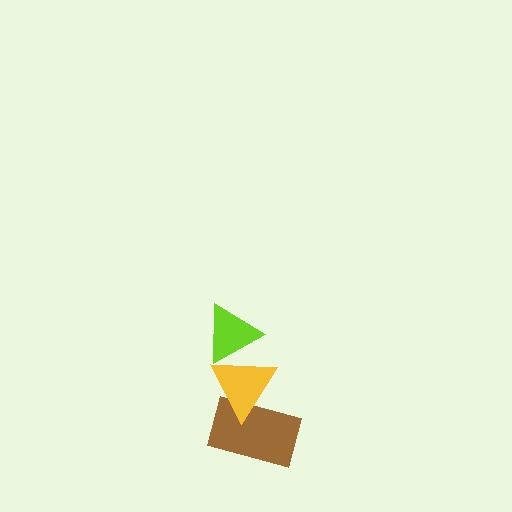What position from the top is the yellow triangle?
The yellow triangle is 2nd from the top.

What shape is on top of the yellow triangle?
The lime triangle is on top of the yellow triangle.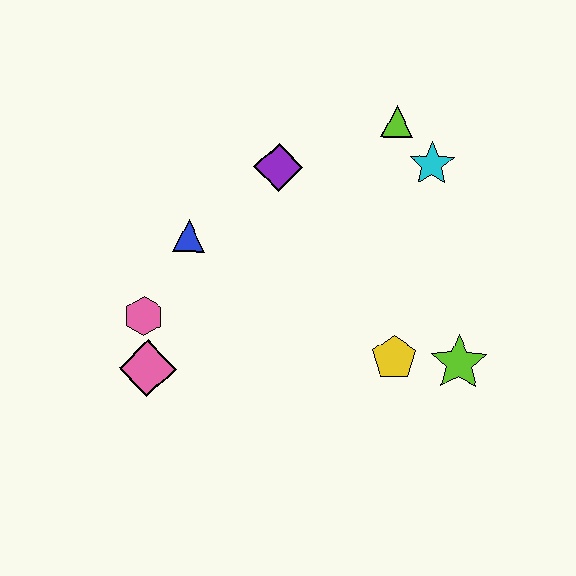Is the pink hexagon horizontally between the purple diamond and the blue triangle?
No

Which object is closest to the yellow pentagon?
The lime star is closest to the yellow pentagon.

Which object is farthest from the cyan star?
The pink diamond is farthest from the cyan star.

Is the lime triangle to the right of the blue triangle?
Yes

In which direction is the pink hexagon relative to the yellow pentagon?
The pink hexagon is to the left of the yellow pentagon.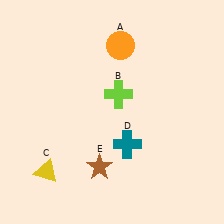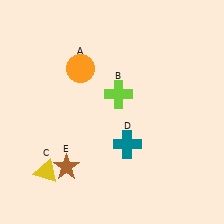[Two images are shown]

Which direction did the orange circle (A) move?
The orange circle (A) moved left.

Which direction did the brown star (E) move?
The brown star (E) moved left.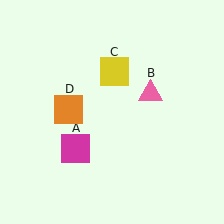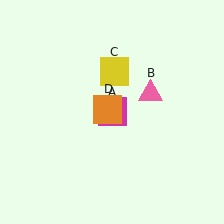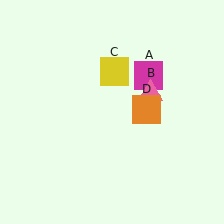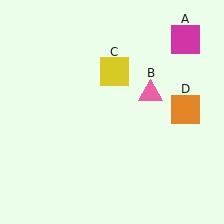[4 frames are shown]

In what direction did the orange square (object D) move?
The orange square (object D) moved right.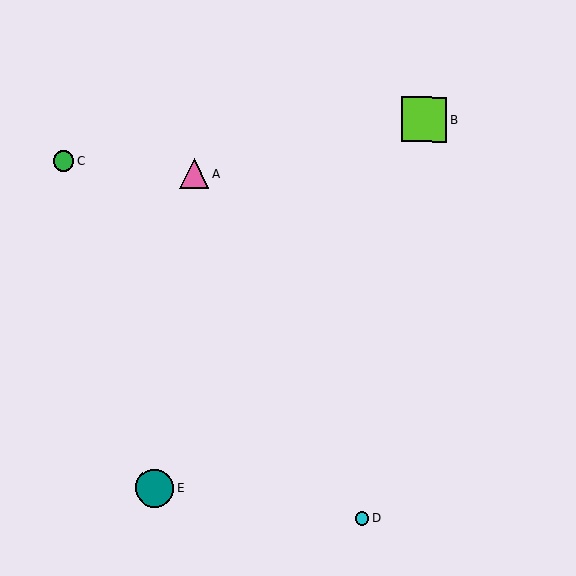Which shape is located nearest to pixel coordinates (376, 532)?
The cyan circle (labeled D) at (362, 518) is nearest to that location.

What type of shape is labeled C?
Shape C is a green circle.